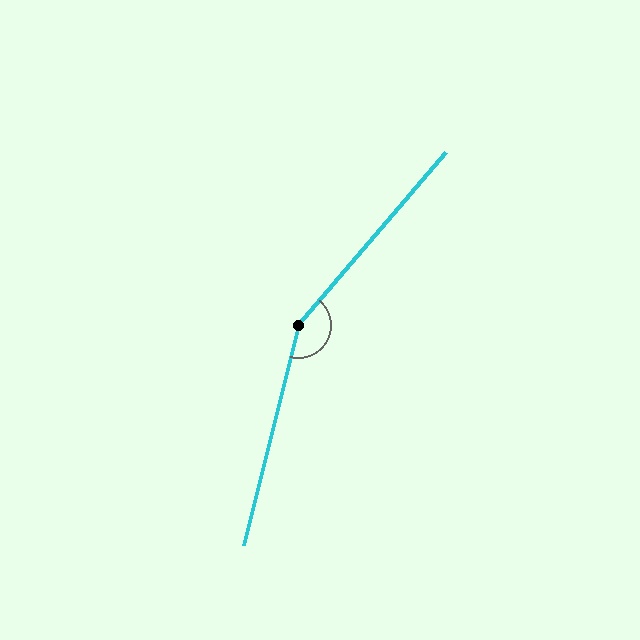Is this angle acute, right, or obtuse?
It is obtuse.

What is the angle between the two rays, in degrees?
Approximately 154 degrees.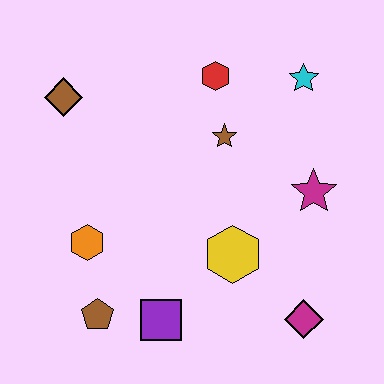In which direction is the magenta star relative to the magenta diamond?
The magenta star is above the magenta diamond.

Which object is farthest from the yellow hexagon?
The brown diamond is farthest from the yellow hexagon.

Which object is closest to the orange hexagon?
The brown pentagon is closest to the orange hexagon.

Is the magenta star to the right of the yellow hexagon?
Yes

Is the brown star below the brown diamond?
Yes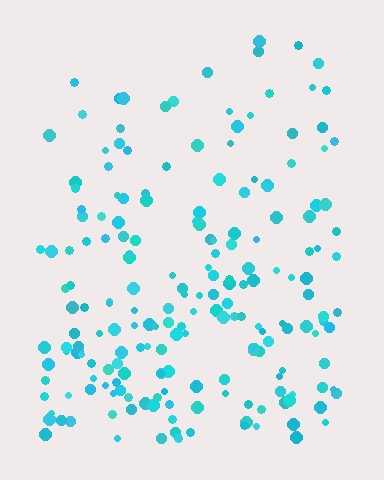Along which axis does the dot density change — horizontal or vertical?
Vertical.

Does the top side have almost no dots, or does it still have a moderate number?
Still a moderate number, just noticeably fewer than the bottom.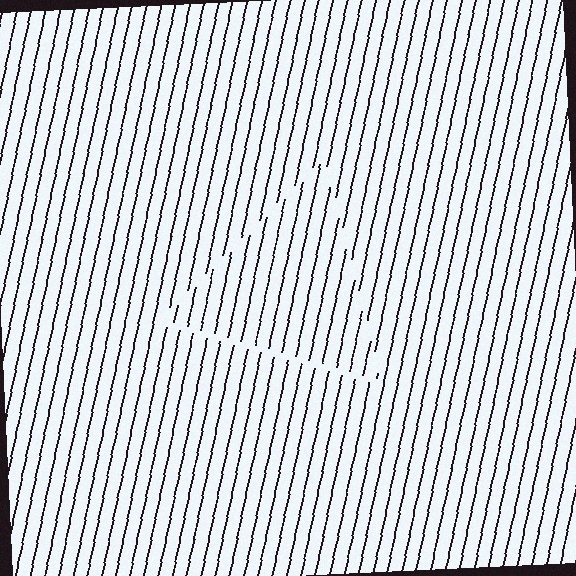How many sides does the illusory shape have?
3 sides — the line-ends trace a triangle.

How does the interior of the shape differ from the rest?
The interior of the shape contains the same grating, shifted by half a period — the contour is defined by the phase discontinuity where line-ends from the inner and outer gratings abut.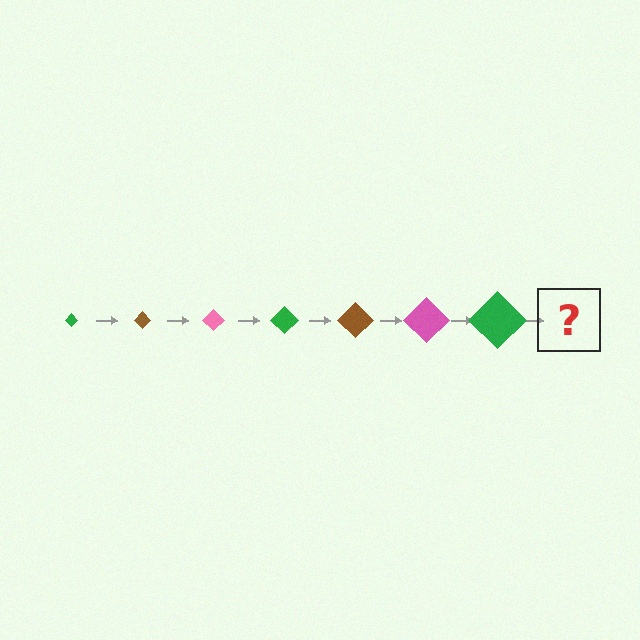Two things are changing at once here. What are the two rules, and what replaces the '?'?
The two rules are that the diamond grows larger each step and the color cycles through green, brown, and pink. The '?' should be a brown diamond, larger than the previous one.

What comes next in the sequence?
The next element should be a brown diamond, larger than the previous one.